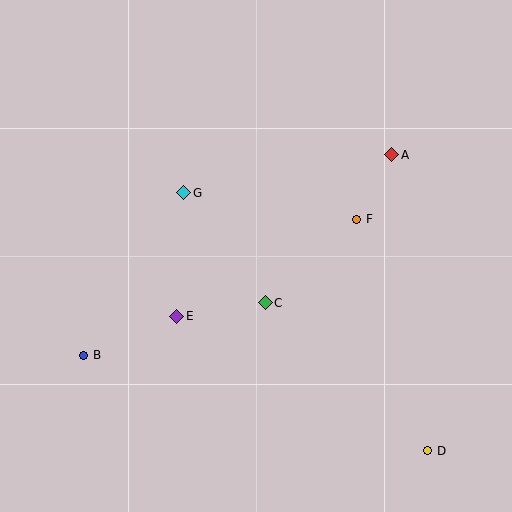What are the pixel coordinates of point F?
Point F is at (357, 219).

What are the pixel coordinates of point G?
Point G is at (184, 193).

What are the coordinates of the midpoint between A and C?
The midpoint between A and C is at (329, 229).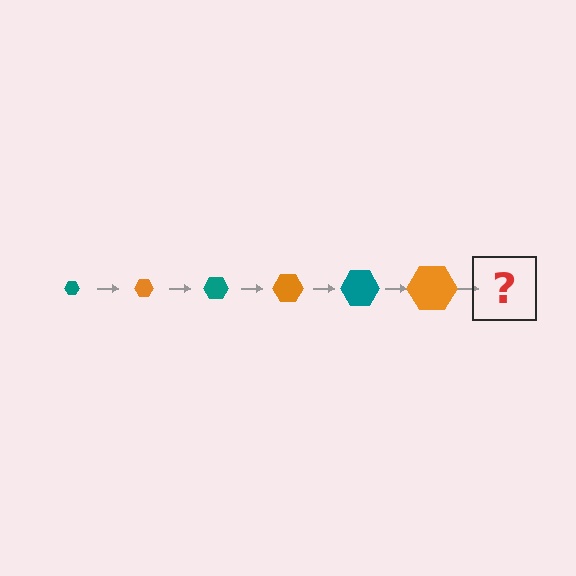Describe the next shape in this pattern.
It should be a teal hexagon, larger than the previous one.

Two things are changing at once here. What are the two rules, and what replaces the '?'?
The two rules are that the hexagon grows larger each step and the color cycles through teal and orange. The '?' should be a teal hexagon, larger than the previous one.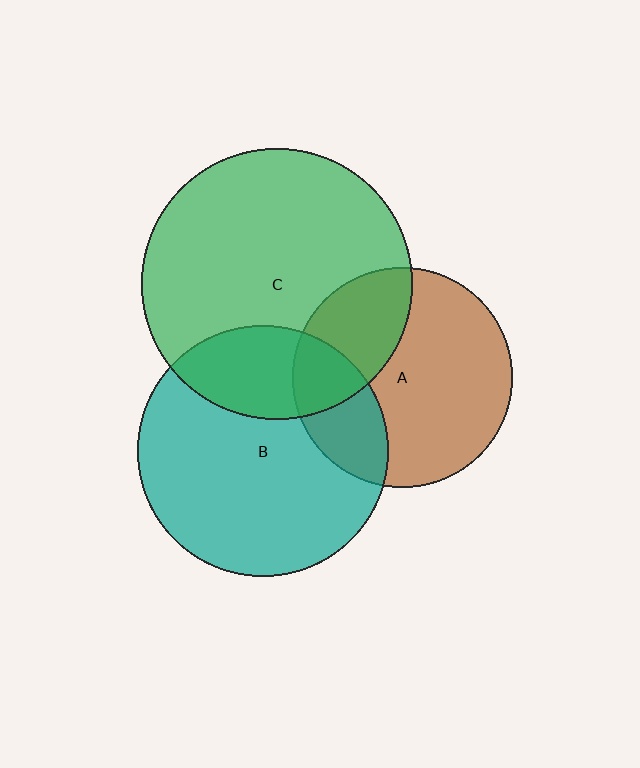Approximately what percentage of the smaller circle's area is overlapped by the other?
Approximately 30%.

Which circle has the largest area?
Circle C (green).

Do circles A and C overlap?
Yes.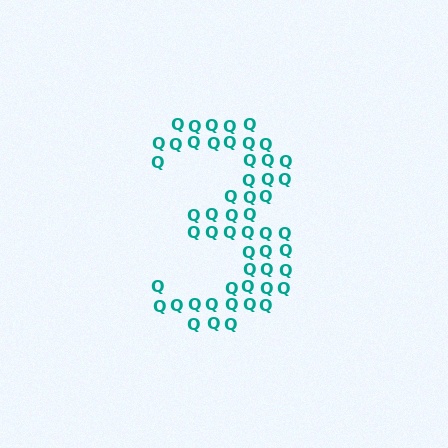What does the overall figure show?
The overall figure shows the digit 3.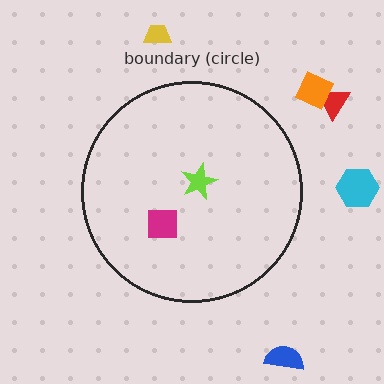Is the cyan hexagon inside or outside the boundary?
Outside.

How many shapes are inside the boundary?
2 inside, 5 outside.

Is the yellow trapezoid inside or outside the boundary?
Outside.